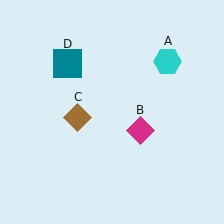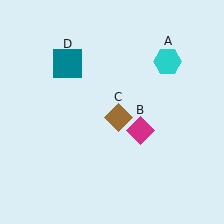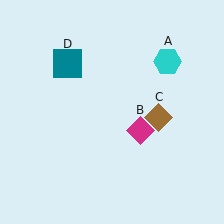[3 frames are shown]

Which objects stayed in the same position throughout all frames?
Cyan hexagon (object A) and magenta diamond (object B) and teal square (object D) remained stationary.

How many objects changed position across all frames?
1 object changed position: brown diamond (object C).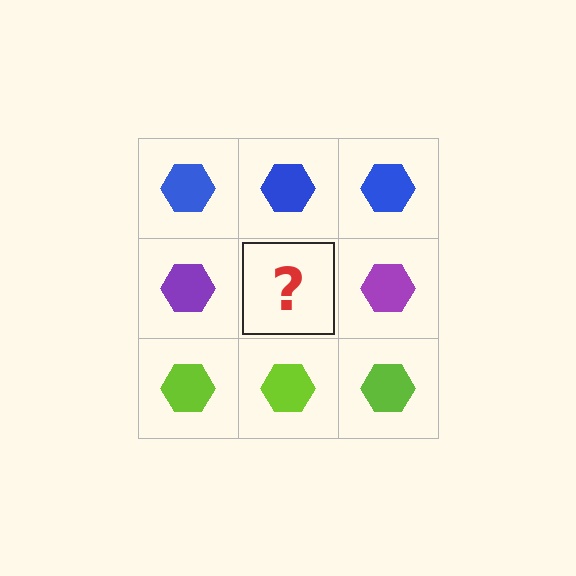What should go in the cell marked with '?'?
The missing cell should contain a purple hexagon.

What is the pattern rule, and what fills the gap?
The rule is that each row has a consistent color. The gap should be filled with a purple hexagon.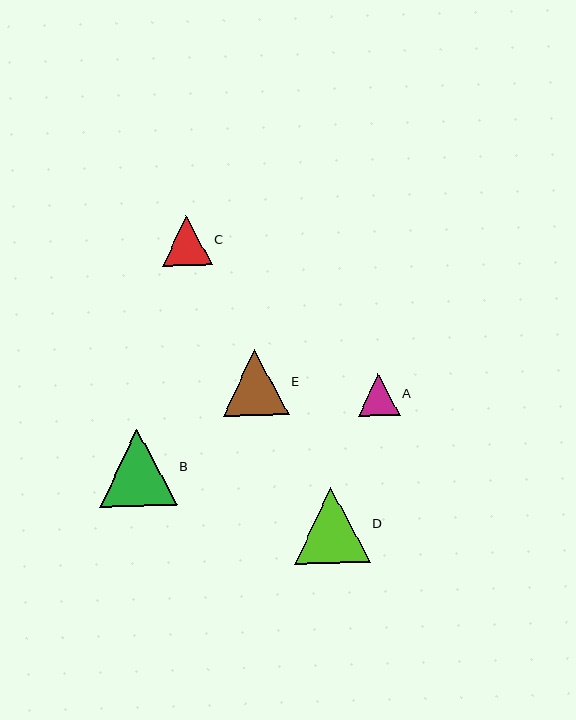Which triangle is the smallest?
Triangle A is the smallest with a size of approximately 42 pixels.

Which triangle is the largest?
Triangle B is the largest with a size of approximately 78 pixels.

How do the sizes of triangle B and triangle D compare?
Triangle B and triangle D are approximately the same size.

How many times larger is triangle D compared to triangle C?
Triangle D is approximately 1.5 times the size of triangle C.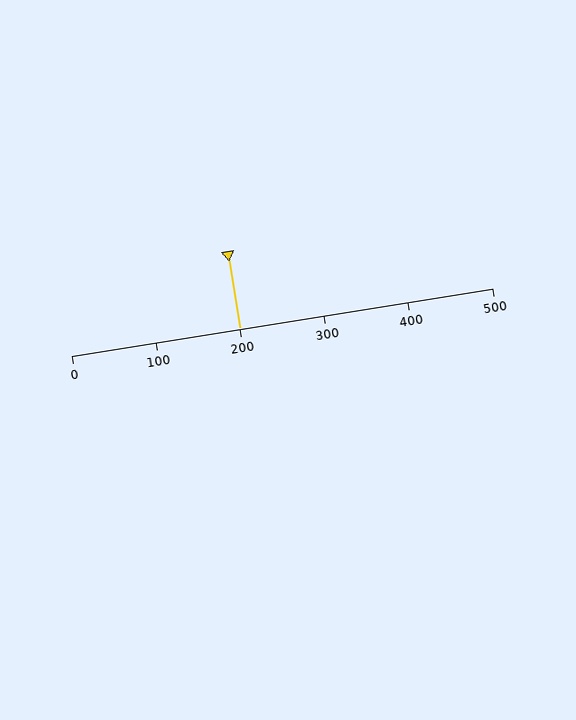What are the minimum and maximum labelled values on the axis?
The axis runs from 0 to 500.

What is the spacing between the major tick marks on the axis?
The major ticks are spaced 100 apart.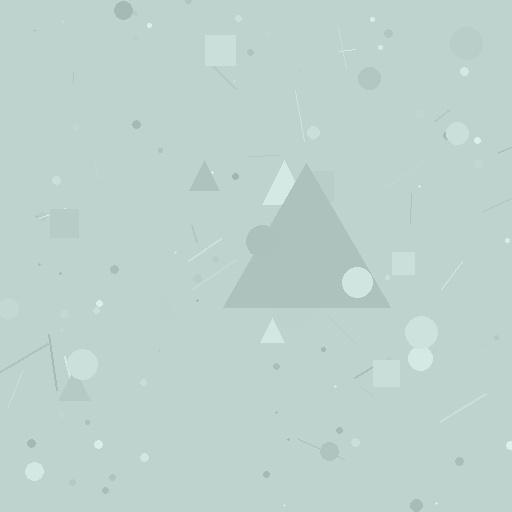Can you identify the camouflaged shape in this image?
The camouflaged shape is a triangle.